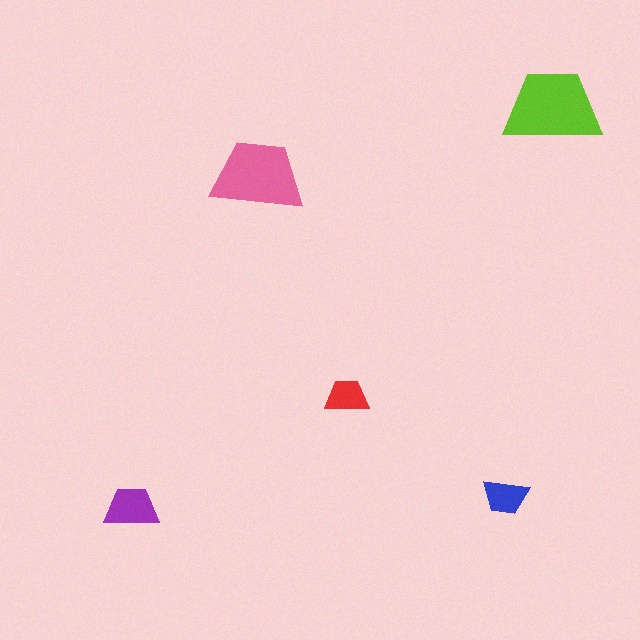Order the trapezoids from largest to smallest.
the lime one, the pink one, the purple one, the blue one, the red one.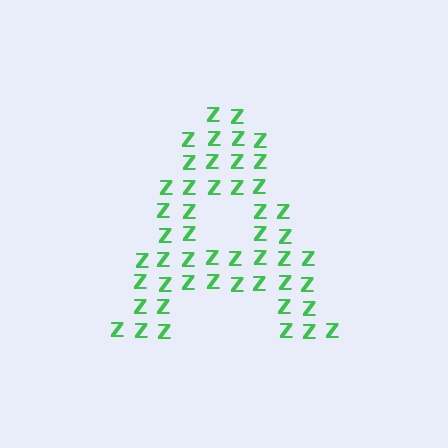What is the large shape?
The large shape is the letter A.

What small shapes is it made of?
It is made of small letter Z's.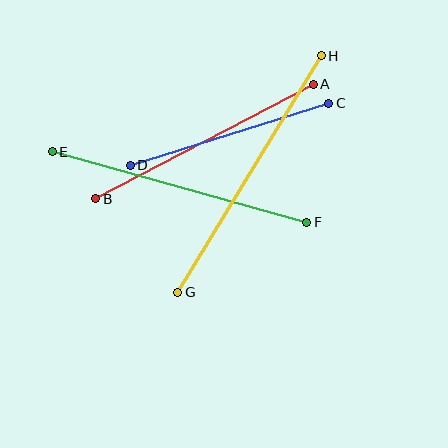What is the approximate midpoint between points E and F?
The midpoint is at approximately (179, 187) pixels.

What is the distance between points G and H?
The distance is approximately 277 pixels.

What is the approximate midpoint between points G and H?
The midpoint is at approximately (249, 174) pixels.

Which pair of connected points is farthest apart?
Points G and H are farthest apart.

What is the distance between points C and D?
The distance is approximately 208 pixels.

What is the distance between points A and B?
The distance is approximately 246 pixels.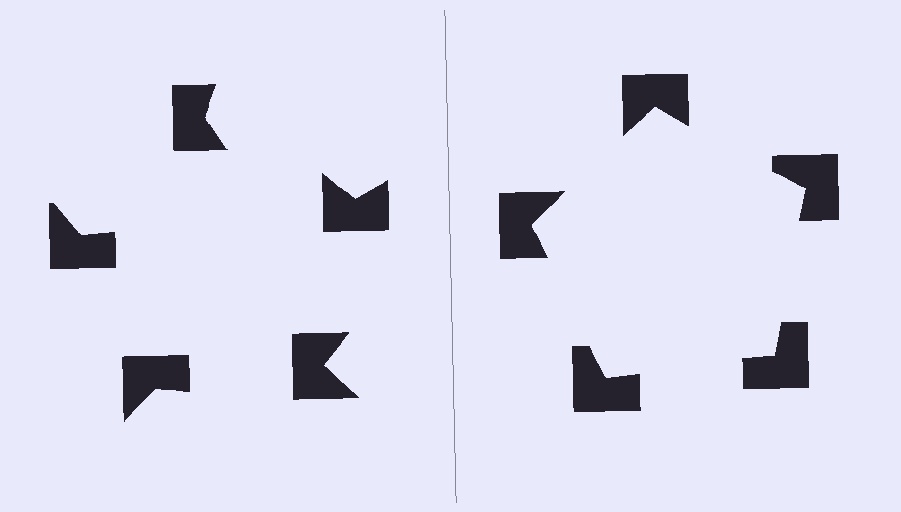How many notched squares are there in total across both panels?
10 — 5 on each side.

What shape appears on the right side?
An illusory pentagon.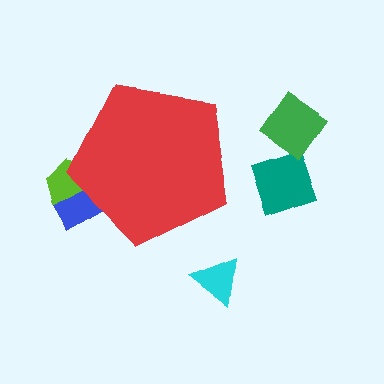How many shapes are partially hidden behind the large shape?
2 shapes are partially hidden.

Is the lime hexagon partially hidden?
Yes, the lime hexagon is partially hidden behind the red pentagon.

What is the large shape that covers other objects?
A red pentagon.